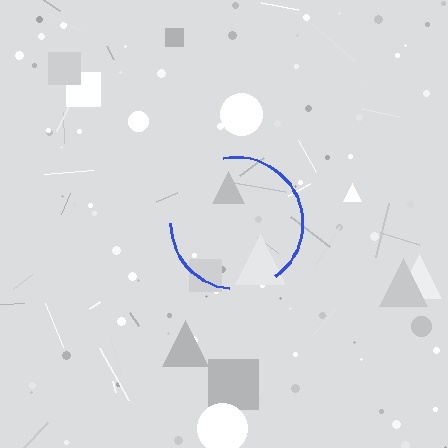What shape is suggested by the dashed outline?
The dashed outline suggests a circle.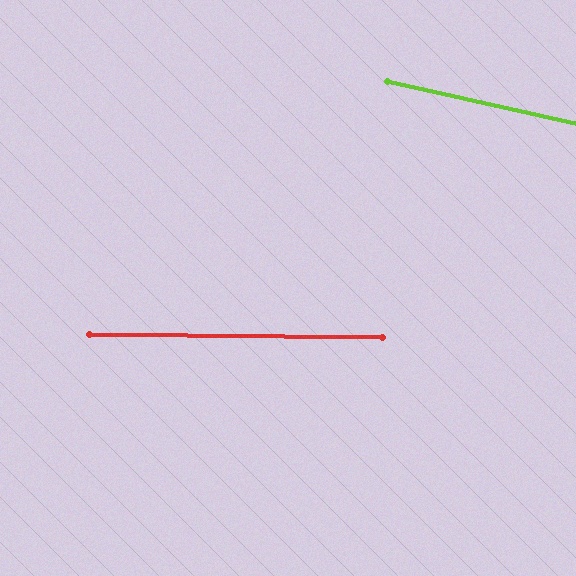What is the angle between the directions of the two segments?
Approximately 12 degrees.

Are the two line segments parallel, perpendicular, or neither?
Neither parallel nor perpendicular — they differ by about 12°.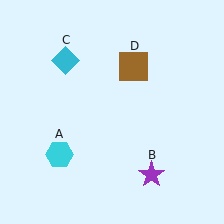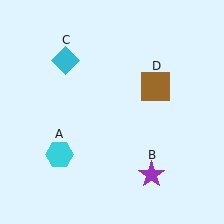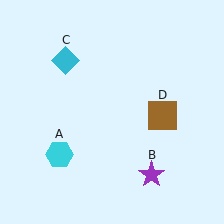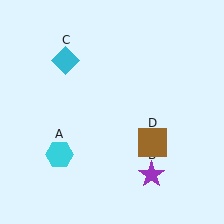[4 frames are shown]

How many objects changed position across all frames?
1 object changed position: brown square (object D).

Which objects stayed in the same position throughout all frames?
Cyan hexagon (object A) and purple star (object B) and cyan diamond (object C) remained stationary.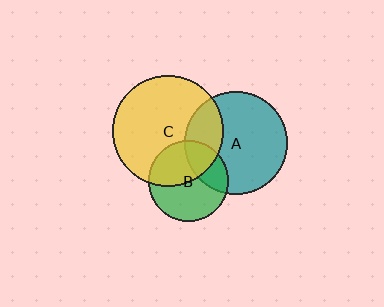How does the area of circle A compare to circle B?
Approximately 1.7 times.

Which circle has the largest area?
Circle C (yellow).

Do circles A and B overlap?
Yes.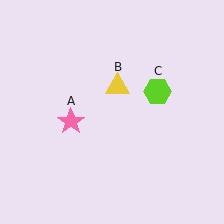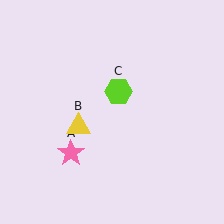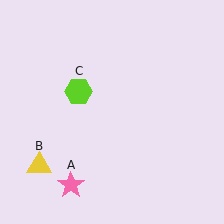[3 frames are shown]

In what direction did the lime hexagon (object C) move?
The lime hexagon (object C) moved left.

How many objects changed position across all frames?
3 objects changed position: pink star (object A), yellow triangle (object B), lime hexagon (object C).